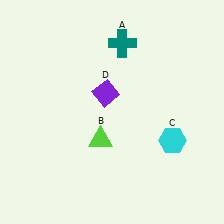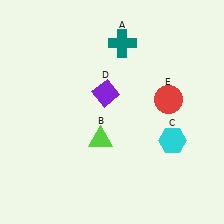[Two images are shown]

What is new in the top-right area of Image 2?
A red circle (E) was added in the top-right area of Image 2.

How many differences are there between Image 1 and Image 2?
There is 1 difference between the two images.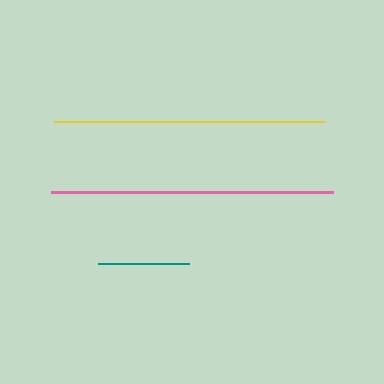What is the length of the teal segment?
The teal segment is approximately 91 pixels long.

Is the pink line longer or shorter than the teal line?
The pink line is longer than the teal line.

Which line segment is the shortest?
The teal line is the shortest at approximately 91 pixels.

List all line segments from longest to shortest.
From longest to shortest: pink, yellow, teal.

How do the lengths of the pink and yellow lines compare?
The pink and yellow lines are approximately the same length.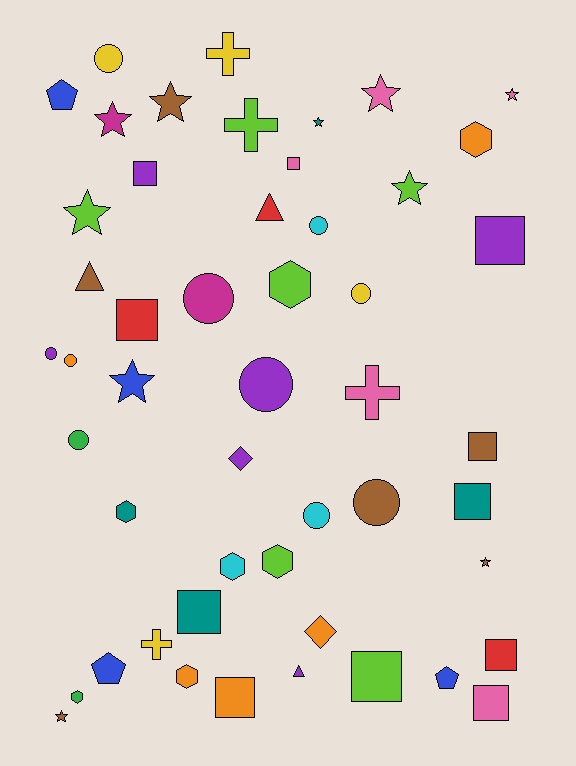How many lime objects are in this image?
There are 6 lime objects.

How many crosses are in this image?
There are 4 crosses.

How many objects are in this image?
There are 50 objects.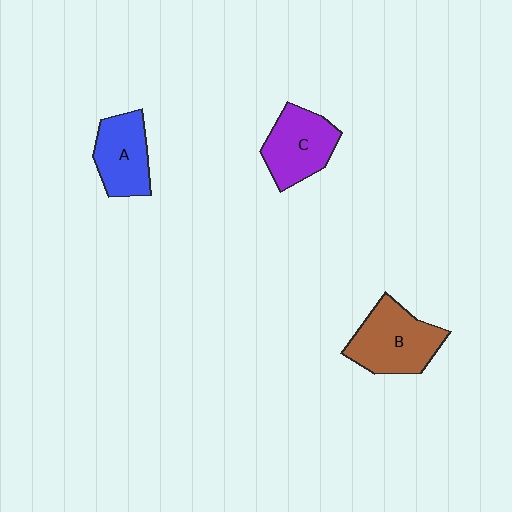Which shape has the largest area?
Shape B (brown).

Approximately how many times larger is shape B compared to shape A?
Approximately 1.3 times.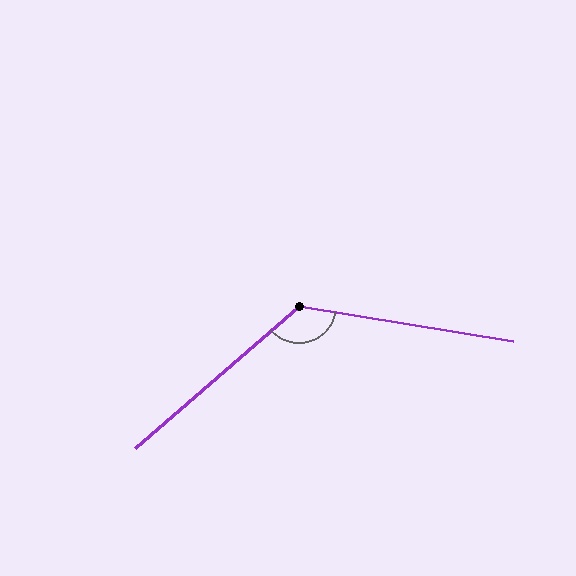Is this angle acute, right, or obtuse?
It is obtuse.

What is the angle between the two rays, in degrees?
Approximately 130 degrees.